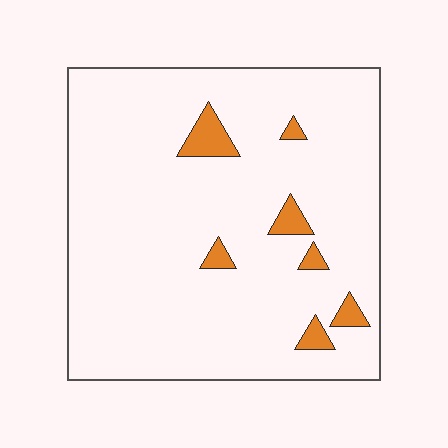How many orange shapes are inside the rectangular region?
7.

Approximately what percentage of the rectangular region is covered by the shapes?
Approximately 5%.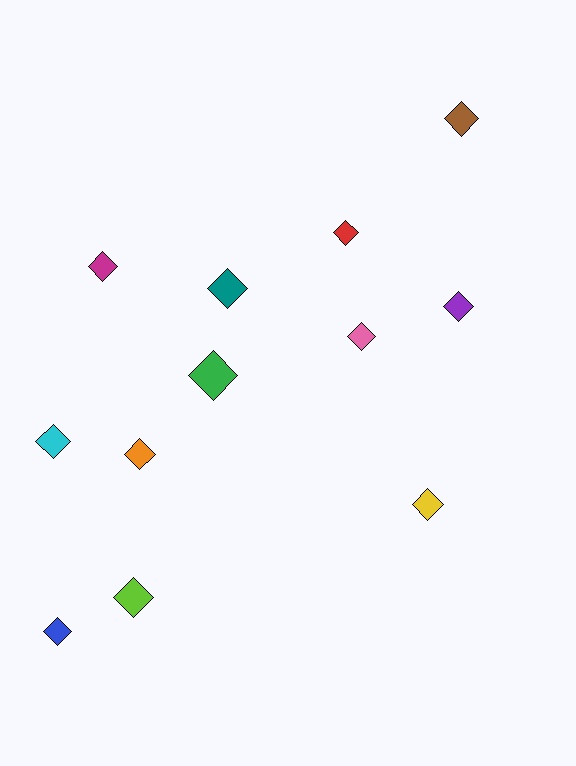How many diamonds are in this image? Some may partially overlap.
There are 12 diamonds.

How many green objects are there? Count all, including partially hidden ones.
There is 1 green object.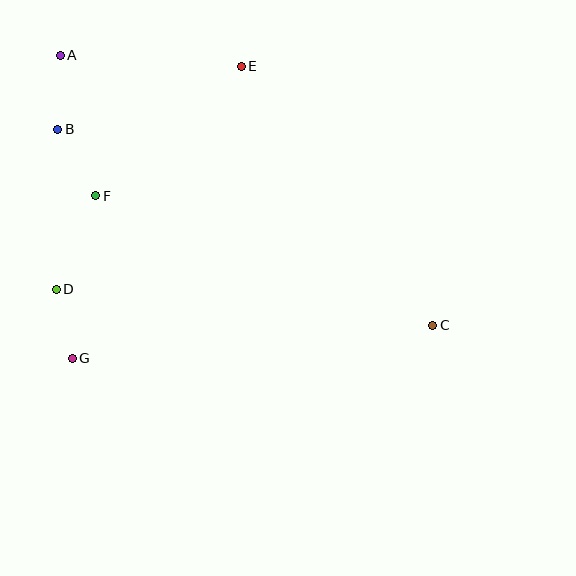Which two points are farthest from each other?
Points A and C are farthest from each other.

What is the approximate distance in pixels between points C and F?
The distance between C and F is approximately 361 pixels.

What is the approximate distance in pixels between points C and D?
The distance between C and D is approximately 378 pixels.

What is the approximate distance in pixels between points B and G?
The distance between B and G is approximately 230 pixels.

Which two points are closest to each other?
Points D and G are closest to each other.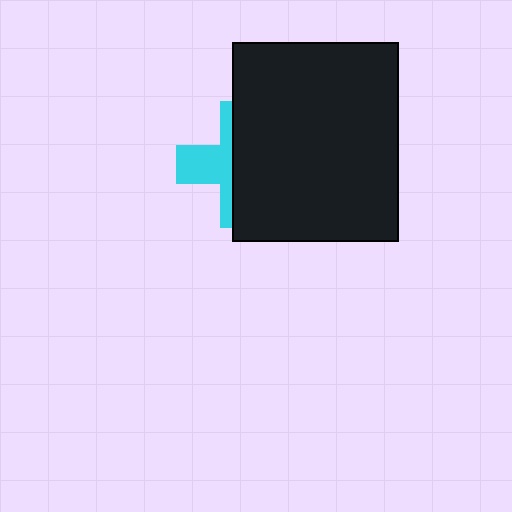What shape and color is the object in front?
The object in front is a black rectangle.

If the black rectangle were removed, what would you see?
You would see the complete cyan cross.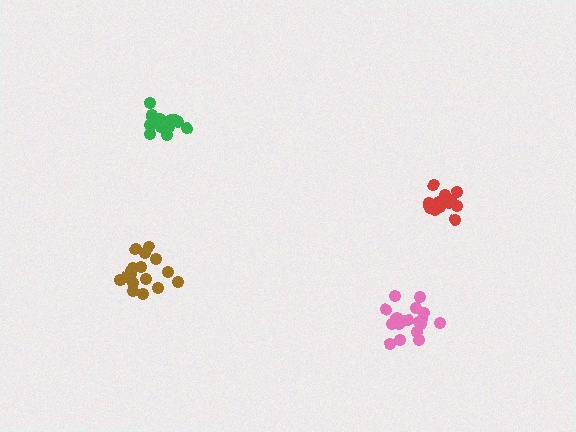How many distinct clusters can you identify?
There are 4 distinct clusters.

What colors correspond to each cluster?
The clusters are colored: pink, red, brown, green.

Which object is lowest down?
The pink cluster is bottommost.